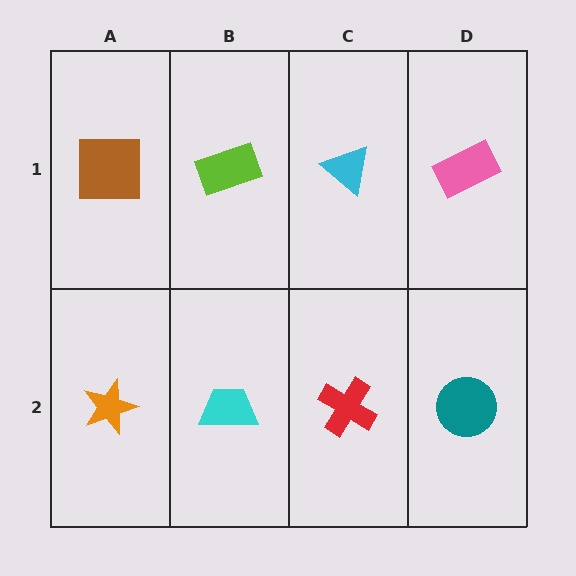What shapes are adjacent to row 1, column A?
An orange star (row 2, column A), a lime rectangle (row 1, column B).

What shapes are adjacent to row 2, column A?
A brown square (row 1, column A), a cyan trapezoid (row 2, column B).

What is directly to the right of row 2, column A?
A cyan trapezoid.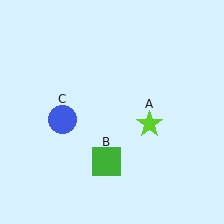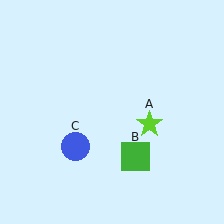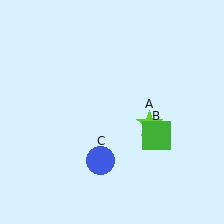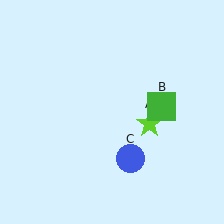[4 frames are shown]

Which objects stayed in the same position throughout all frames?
Lime star (object A) remained stationary.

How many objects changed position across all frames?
2 objects changed position: green square (object B), blue circle (object C).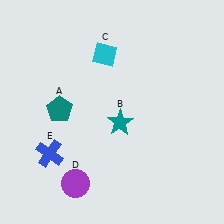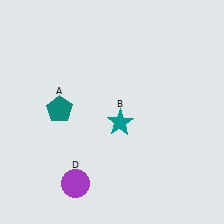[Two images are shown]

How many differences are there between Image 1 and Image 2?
There are 2 differences between the two images.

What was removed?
The cyan diamond (C), the blue cross (E) were removed in Image 2.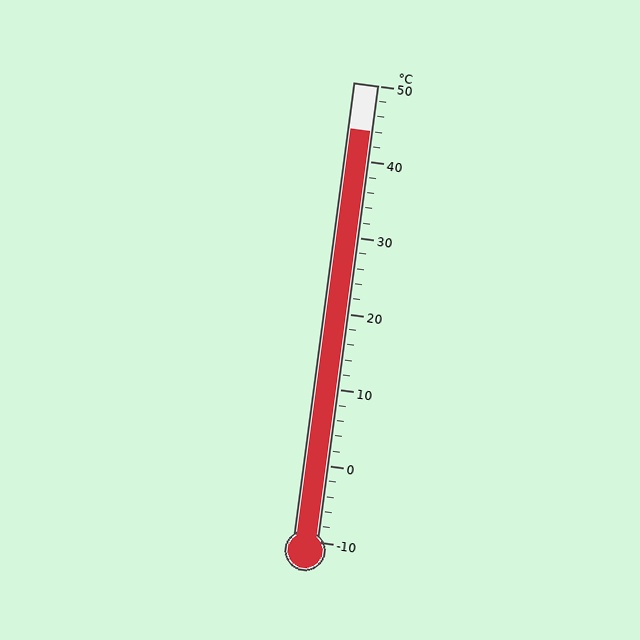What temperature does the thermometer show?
The thermometer shows approximately 44°C.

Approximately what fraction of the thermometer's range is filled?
The thermometer is filled to approximately 90% of its range.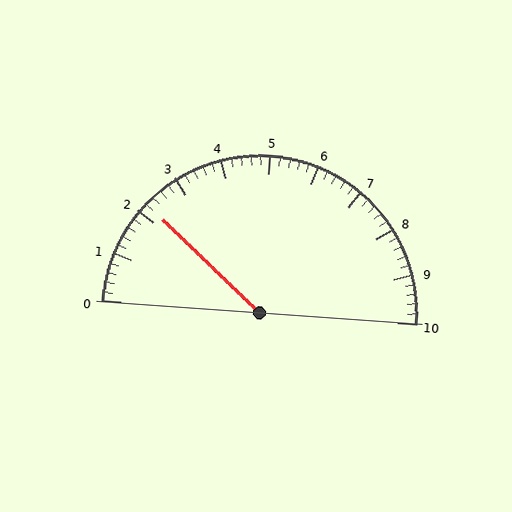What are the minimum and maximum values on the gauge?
The gauge ranges from 0 to 10.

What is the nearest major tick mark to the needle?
The nearest major tick mark is 2.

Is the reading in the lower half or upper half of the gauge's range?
The reading is in the lower half of the range (0 to 10).